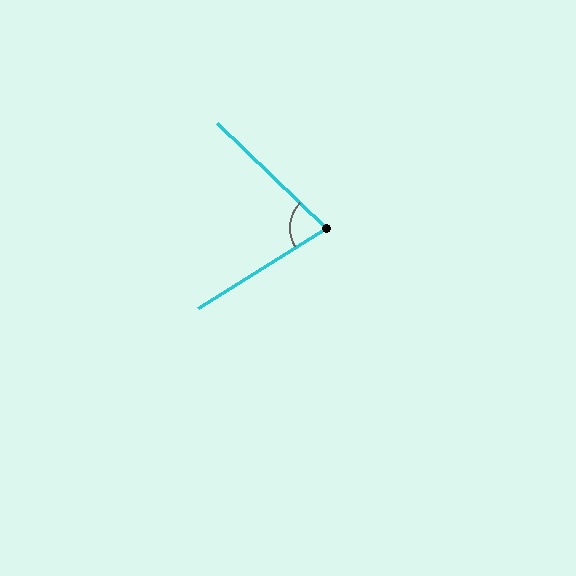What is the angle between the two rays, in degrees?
Approximately 76 degrees.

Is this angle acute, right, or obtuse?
It is acute.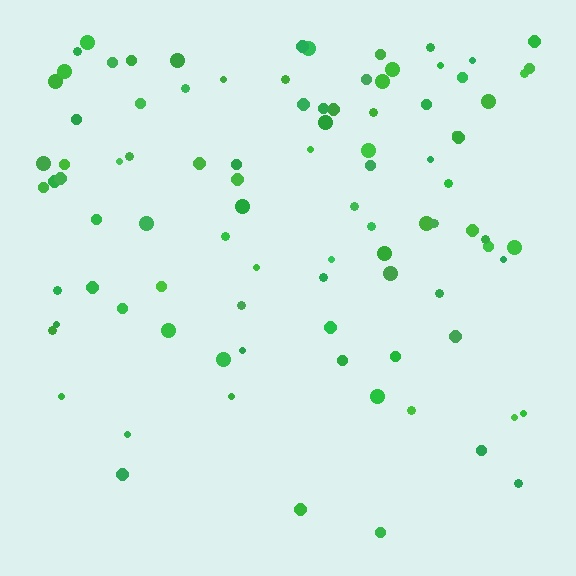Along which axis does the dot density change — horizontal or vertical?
Vertical.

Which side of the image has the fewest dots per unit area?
The bottom.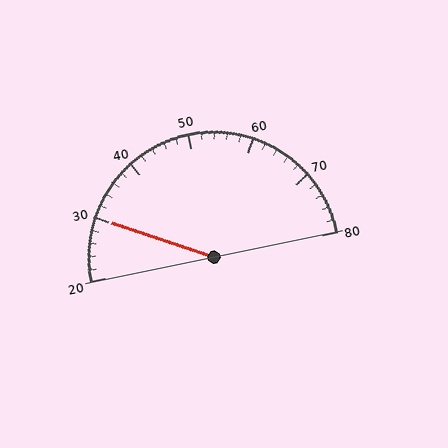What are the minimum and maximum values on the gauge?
The gauge ranges from 20 to 80.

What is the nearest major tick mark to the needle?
The nearest major tick mark is 30.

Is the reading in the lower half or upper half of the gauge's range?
The reading is in the lower half of the range (20 to 80).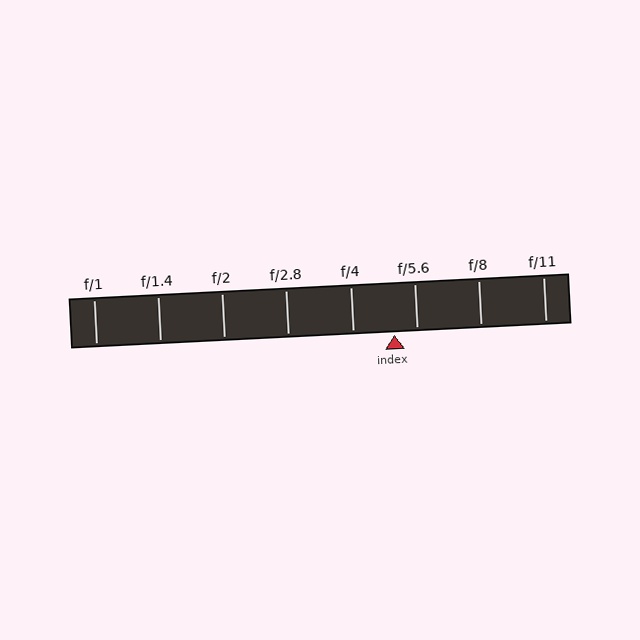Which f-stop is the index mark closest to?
The index mark is closest to f/5.6.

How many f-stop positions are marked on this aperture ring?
There are 8 f-stop positions marked.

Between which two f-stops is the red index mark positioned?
The index mark is between f/4 and f/5.6.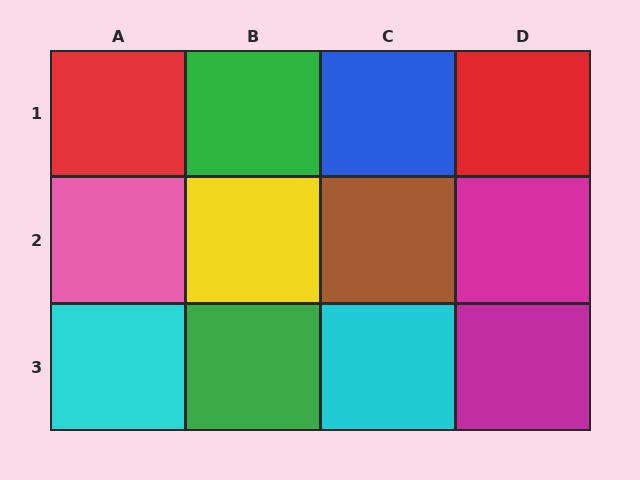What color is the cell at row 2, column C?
Brown.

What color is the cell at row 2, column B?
Yellow.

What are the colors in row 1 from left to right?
Red, green, blue, red.